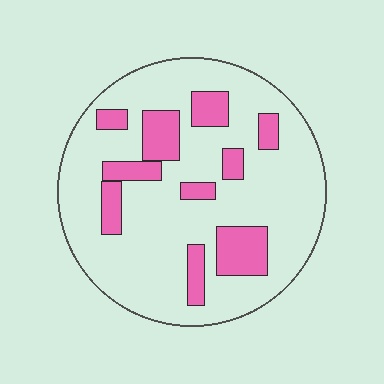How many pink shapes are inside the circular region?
10.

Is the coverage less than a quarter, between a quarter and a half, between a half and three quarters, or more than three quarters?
Less than a quarter.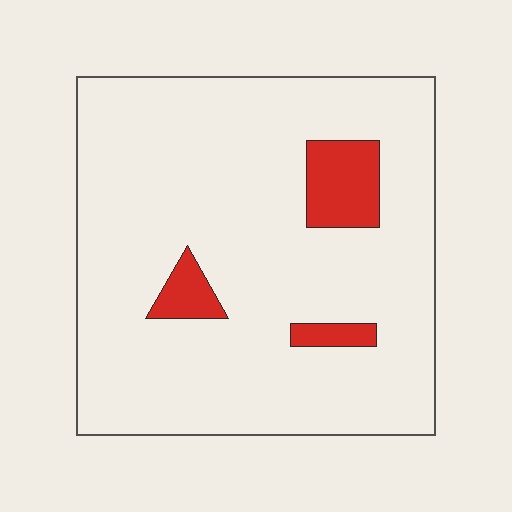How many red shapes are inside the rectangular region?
3.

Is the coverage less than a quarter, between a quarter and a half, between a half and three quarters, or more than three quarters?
Less than a quarter.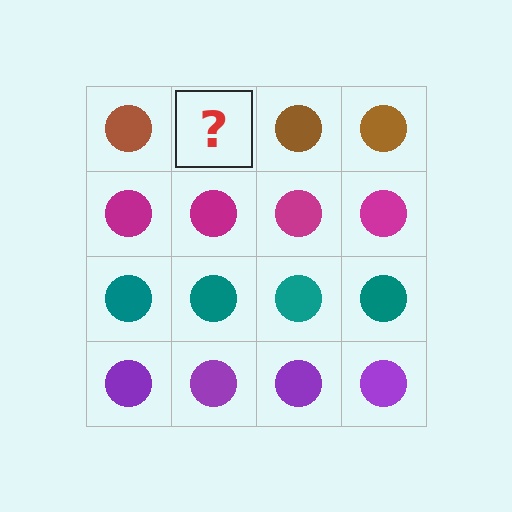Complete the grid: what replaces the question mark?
The question mark should be replaced with a brown circle.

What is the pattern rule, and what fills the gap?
The rule is that each row has a consistent color. The gap should be filled with a brown circle.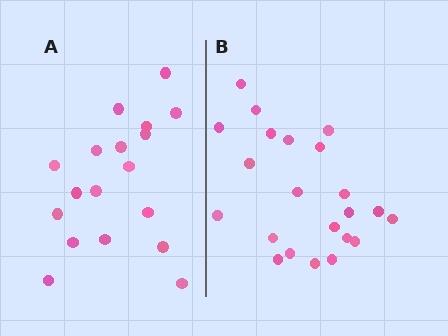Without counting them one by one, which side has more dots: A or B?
Region B (the right region) has more dots.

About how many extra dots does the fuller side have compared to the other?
Region B has about 4 more dots than region A.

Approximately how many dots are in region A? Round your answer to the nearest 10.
About 20 dots. (The exact count is 18, which rounds to 20.)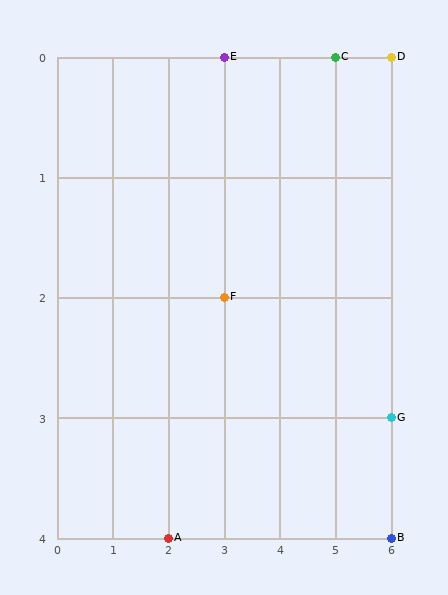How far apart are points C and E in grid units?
Points C and E are 2 columns apart.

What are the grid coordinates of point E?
Point E is at grid coordinates (3, 0).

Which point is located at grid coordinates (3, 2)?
Point F is at (3, 2).